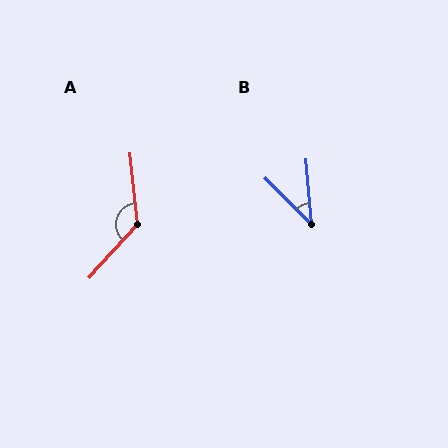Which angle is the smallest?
B, at approximately 40 degrees.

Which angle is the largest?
A, at approximately 132 degrees.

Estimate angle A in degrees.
Approximately 132 degrees.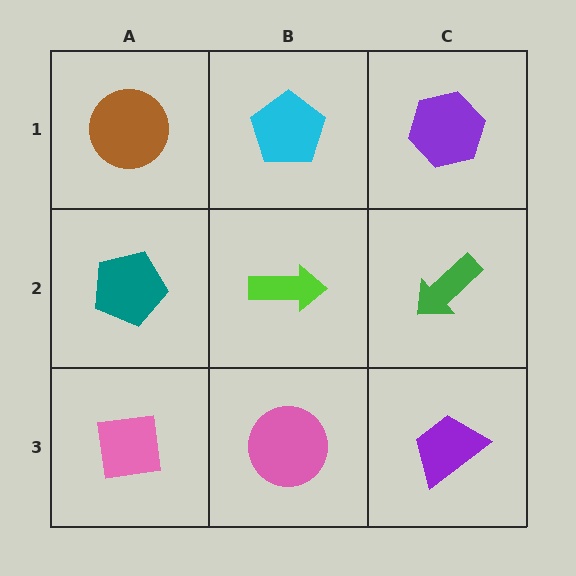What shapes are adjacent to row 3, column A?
A teal pentagon (row 2, column A), a pink circle (row 3, column B).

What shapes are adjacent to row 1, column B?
A lime arrow (row 2, column B), a brown circle (row 1, column A), a purple hexagon (row 1, column C).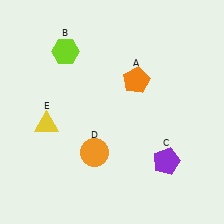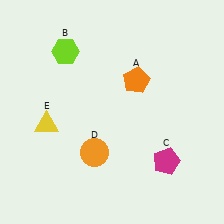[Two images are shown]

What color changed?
The pentagon (C) changed from purple in Image 1 to magenta in Image 2.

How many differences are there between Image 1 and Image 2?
There is 1 difference between the two images.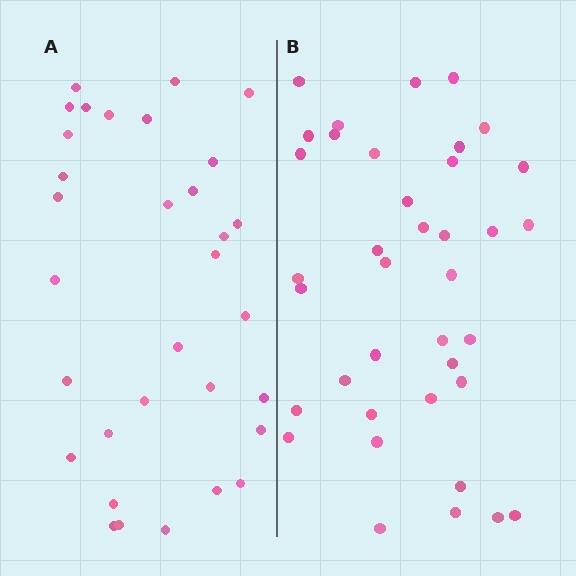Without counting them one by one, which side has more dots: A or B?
Region B (the right region) has more dots.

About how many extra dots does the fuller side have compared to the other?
Region B has about 6 more dots than region A.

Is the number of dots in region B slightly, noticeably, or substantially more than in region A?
Region B has only slightly more — the two regions are fairly close. The ratio is roughly 1.2 to 1.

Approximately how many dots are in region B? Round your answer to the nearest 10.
About 40 dots. (The exact count is 38, which rounds to 40.)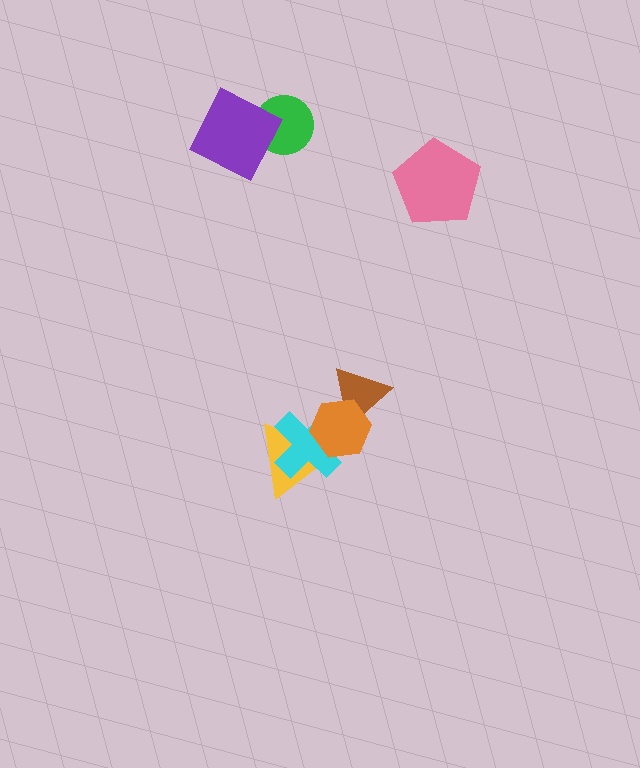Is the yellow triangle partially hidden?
Yes, it is partially covered by another shape.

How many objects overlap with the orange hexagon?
3 objects overlap with the orange hexagon.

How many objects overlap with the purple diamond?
1 object overlaps with the purple diamond.